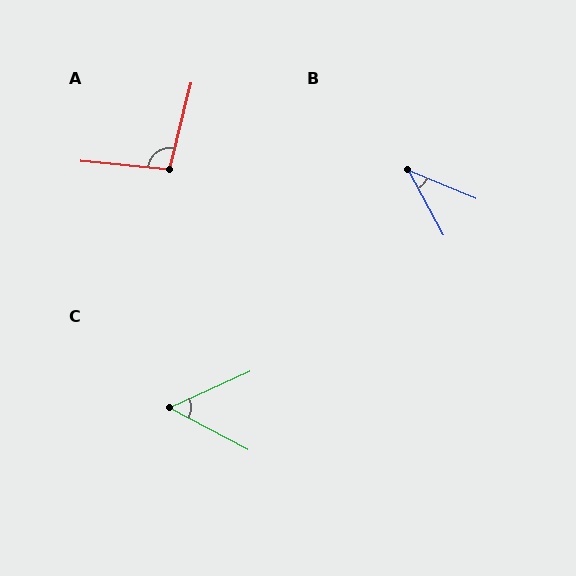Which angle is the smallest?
B, at approximately 39 degrees.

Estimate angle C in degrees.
Approximately 53 degrees.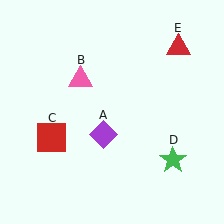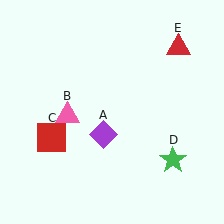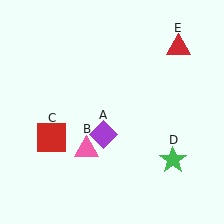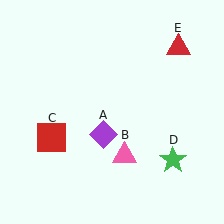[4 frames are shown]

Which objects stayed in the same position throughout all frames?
Purple diamond (object A) and red square (object C) and green star (object D) and red triangle (object E) remained stationary.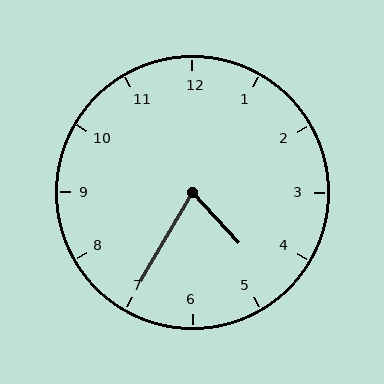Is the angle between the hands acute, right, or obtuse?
It is acute.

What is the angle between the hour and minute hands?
Approximately 72 degrees.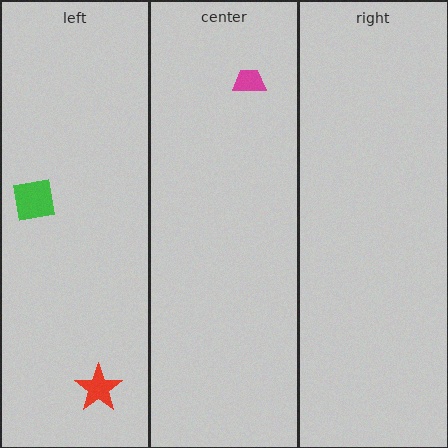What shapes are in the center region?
The magenta trapezoid.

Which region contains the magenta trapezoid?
The center region.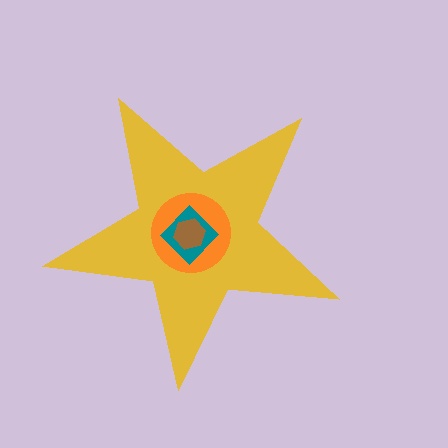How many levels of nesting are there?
4.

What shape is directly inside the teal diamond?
The brown hexagon.